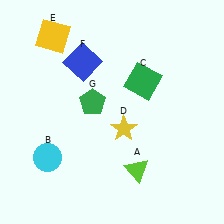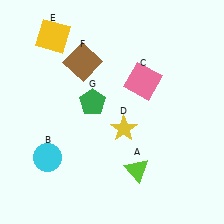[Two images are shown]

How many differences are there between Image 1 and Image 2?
There are 2 differences between the two images.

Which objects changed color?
C changed from green to pink. F changed from blue to brown.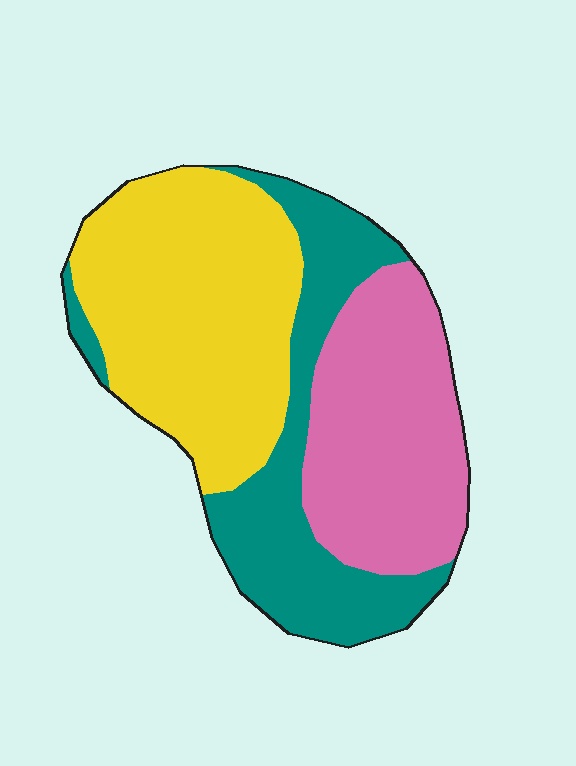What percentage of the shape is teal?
Teal covers 29% of the shape.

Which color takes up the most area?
Yellow, at roughly 40%.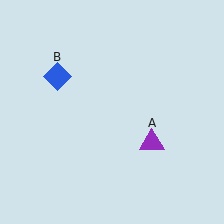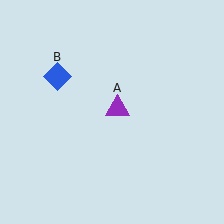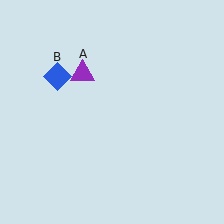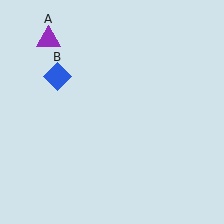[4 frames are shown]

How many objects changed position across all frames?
1 object changed position: purple triangle (object A).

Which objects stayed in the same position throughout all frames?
Blue diamond (object B) remained stationary.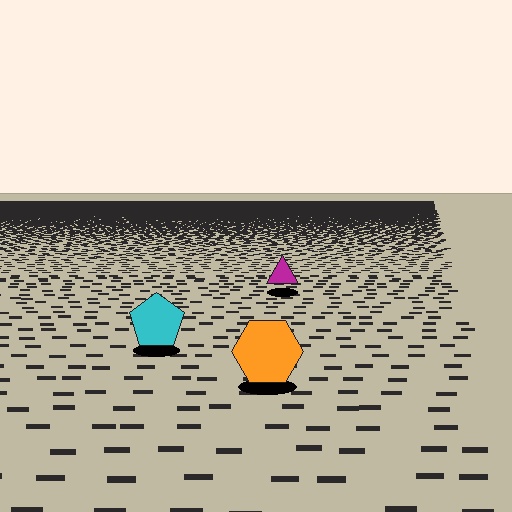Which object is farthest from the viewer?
The magenta triangle is farthest from the viewer. It appears smaller and the ground texture around it is denser.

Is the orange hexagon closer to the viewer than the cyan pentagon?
Yes. The orange hexagon is closer — you can tell from the texture gradient: the ground texture is coarser near it.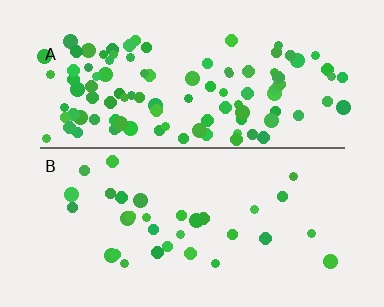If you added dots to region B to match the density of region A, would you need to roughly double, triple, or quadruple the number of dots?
Approximately triple.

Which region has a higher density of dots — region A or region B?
A (the top).